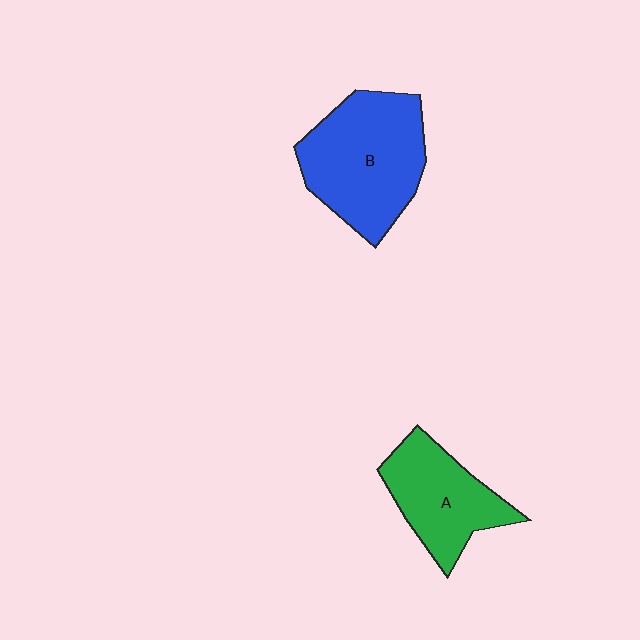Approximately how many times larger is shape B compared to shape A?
Approximately 1.4 times.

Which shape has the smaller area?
Shape A (green).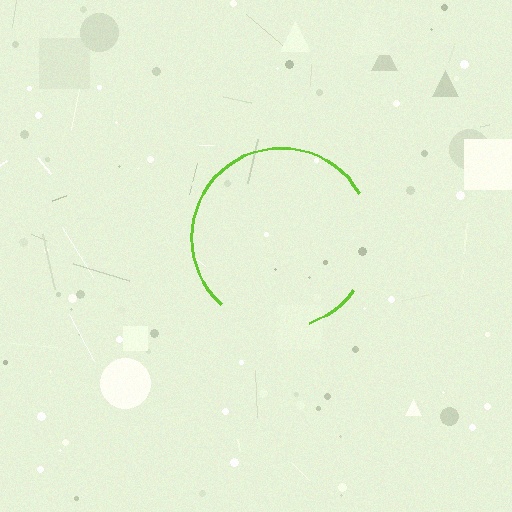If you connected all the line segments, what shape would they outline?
They would outline a circle.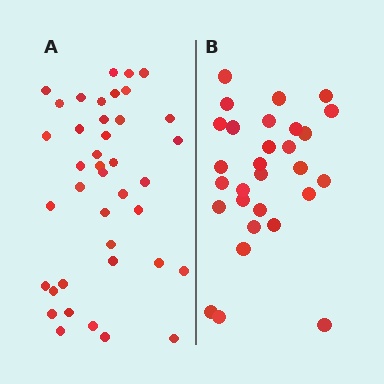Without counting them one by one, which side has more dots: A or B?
Region A (the left region) has more dots.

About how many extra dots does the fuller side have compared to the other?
Region A has roughly 12 or so more dots than region B.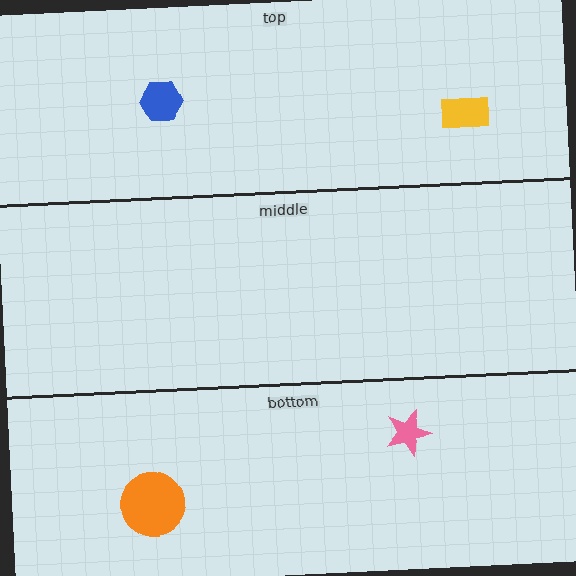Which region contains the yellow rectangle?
The top region.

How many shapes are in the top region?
2.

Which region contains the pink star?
The bottom region.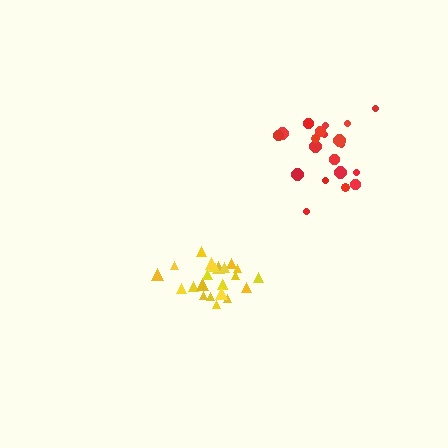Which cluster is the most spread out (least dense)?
Red.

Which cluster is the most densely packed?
Yellow.